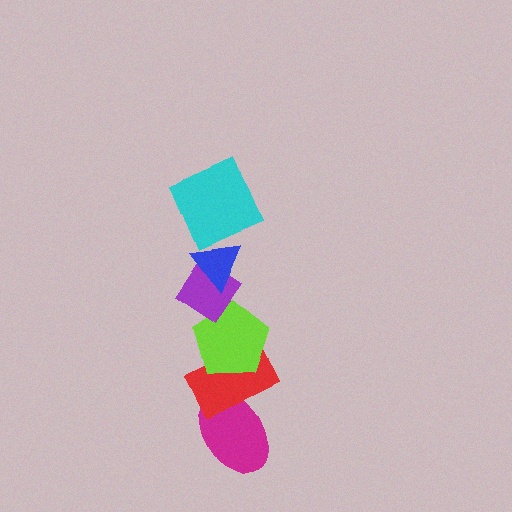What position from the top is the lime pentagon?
The lime pentagon is 4th from the top.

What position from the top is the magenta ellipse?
The magenta ellipse is 6th from the top.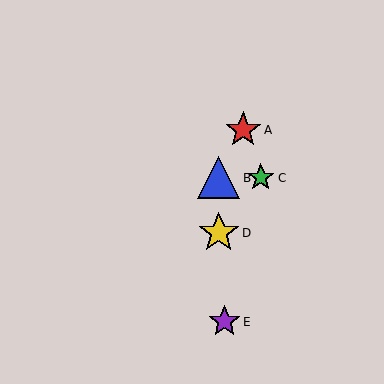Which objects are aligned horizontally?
Objects B, C are aligned horizontally.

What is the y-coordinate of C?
Object C is at y≈178.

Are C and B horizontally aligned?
Yes, both are at y≈178.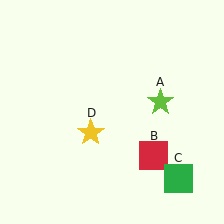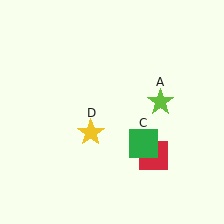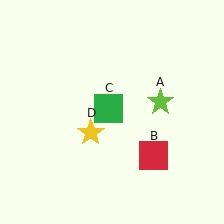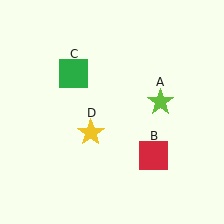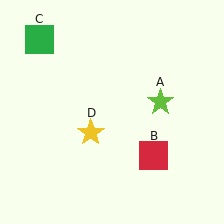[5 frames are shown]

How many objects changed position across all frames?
1 object changed position: green square (object C).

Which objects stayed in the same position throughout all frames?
Lime star (object A) and red square (object B) and yellow star (object D) remained stationary.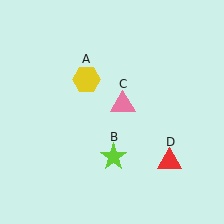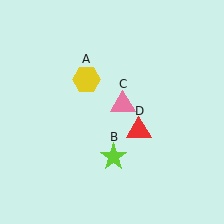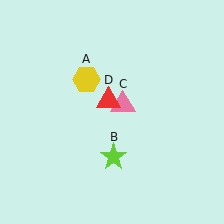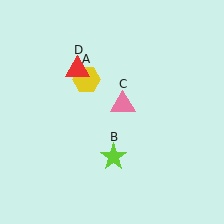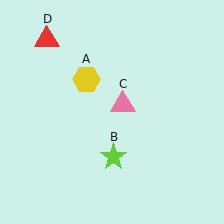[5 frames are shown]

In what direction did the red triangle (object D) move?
The red triangle (object D) moved up and to the left.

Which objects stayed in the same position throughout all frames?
Yellow hexagon (object A) and lime star (object B) and pink triangle (object C) remained stationary.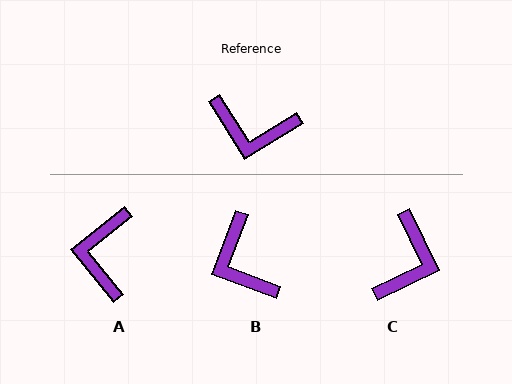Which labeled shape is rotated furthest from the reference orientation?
C, about 84 degrees away.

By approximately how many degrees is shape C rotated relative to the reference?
Approximately 84 degrees counter-clockwise.